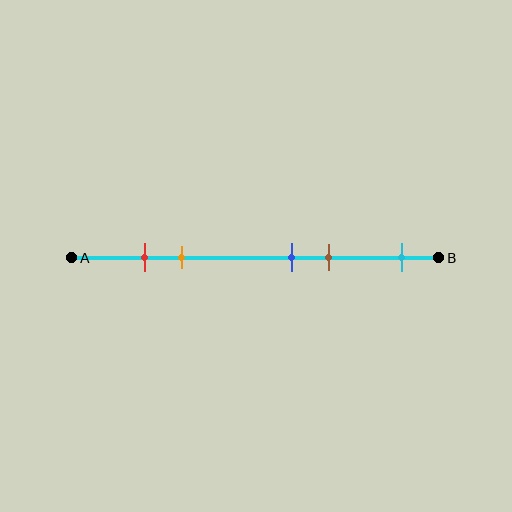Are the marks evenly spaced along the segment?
No, the marks are not evenly spaced.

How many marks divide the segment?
There are 5 marks dividing the segment.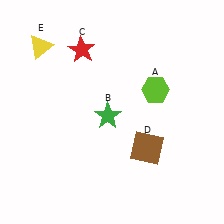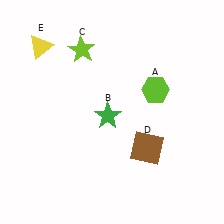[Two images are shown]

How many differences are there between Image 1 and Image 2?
There is 1 difference between the two images.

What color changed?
The star (C) changed from red in Image 1 to lime in Image 2.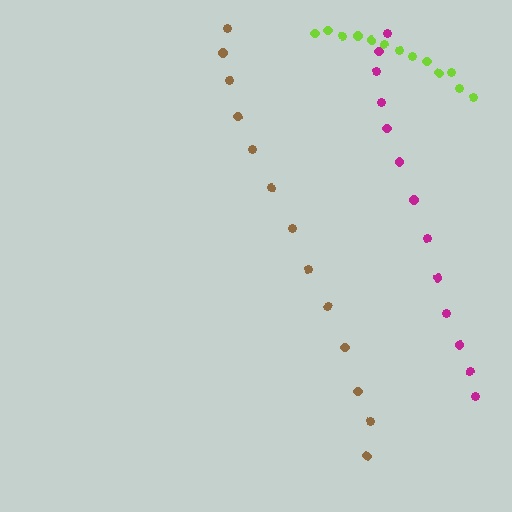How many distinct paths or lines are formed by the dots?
There are 3 distinct paths.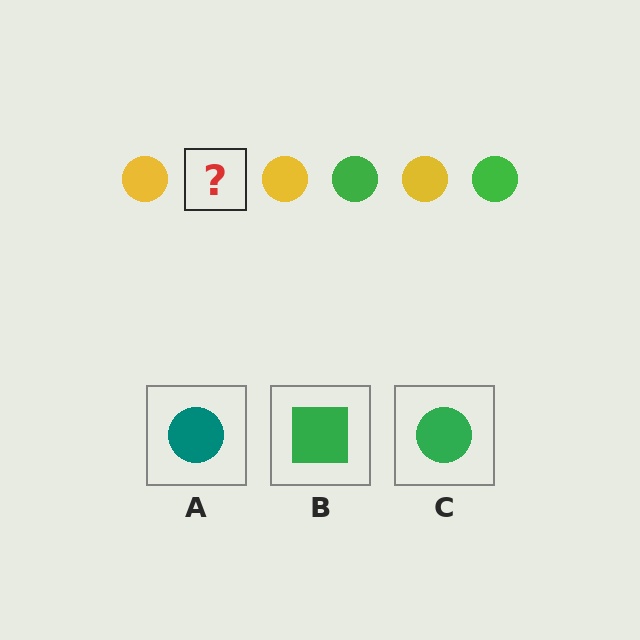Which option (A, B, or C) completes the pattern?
C.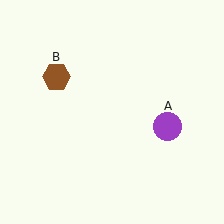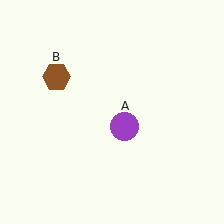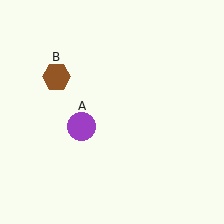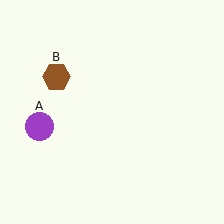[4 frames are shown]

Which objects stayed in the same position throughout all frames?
Brown hexagon (object B) remained stationary.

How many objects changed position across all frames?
1 object changed position: purple circle (object A).